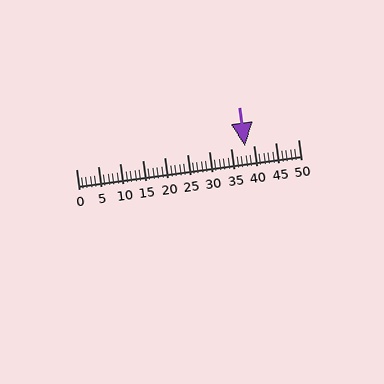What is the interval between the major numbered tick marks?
The major tick marks are spaced 5 units apart.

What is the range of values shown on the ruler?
The ruler shows values from 0 to 50.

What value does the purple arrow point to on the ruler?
The purple arrow points to approximately 38.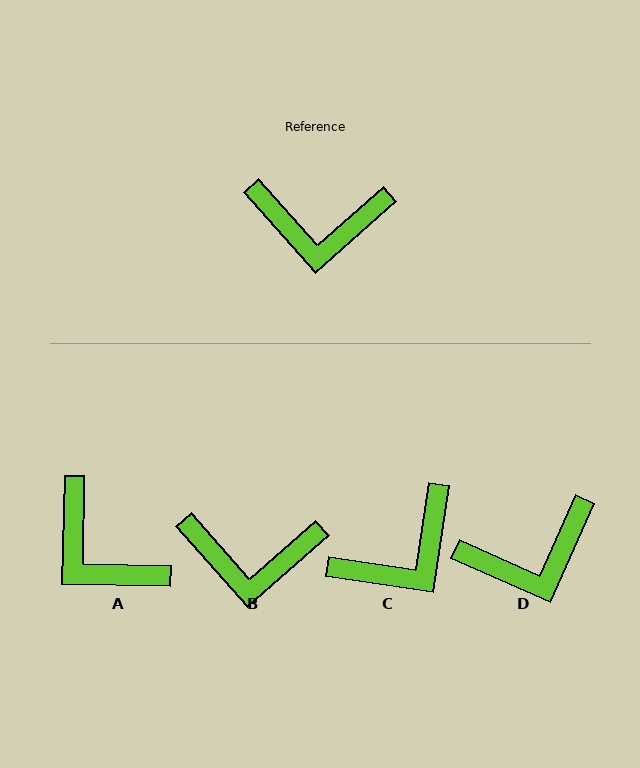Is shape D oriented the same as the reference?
No, it is off by about 24 degrees.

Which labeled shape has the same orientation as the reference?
B.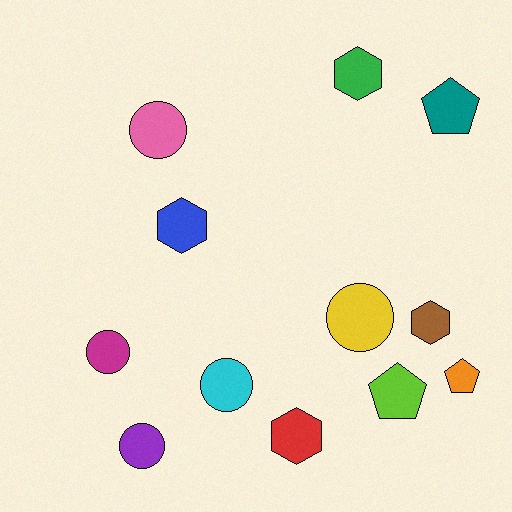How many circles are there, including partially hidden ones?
There are 5 circles.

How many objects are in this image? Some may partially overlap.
There are 12 objects.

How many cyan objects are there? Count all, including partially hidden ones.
There is 1 cyan object.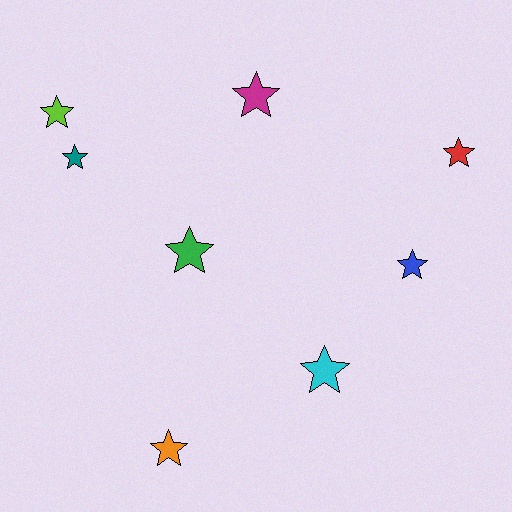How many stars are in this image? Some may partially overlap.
There are 8 stars.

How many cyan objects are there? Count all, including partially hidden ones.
There is 1 cyan object.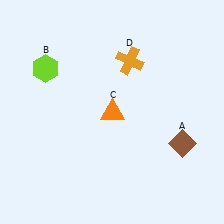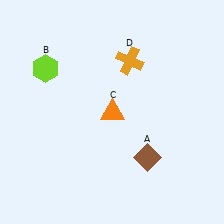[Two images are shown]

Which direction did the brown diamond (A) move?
The brown diamond (A) moved left.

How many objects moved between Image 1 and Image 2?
1 object moved between the two images.